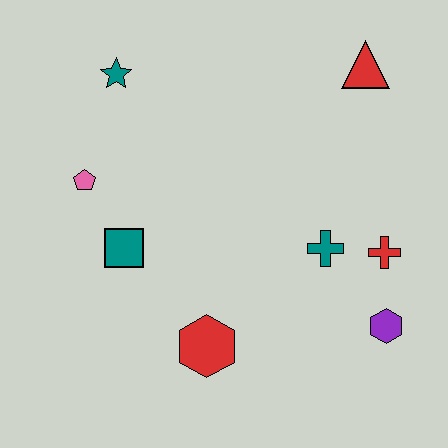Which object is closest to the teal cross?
The red cross is closest to the teal cross.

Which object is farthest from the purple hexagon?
The teal star is farthest from the purple hexagon.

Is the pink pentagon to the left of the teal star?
Yes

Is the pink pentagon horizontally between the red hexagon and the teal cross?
No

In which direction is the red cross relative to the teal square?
The red cross is to the right of the teal square.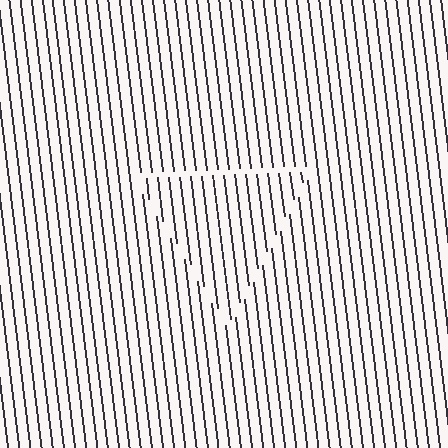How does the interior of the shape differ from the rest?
The interior of the shape contains the same grating, shifted by half a period — the contour is defined by the phase discontinuity where line-ends from the inner and outer gratings abut.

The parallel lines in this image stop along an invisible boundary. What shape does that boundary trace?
An illusory triangle. The interior of the shape contains the same grating, shifted by half a period — the contour is defined by the phase discontinuity where line-ends from the inner and outer gratings abut.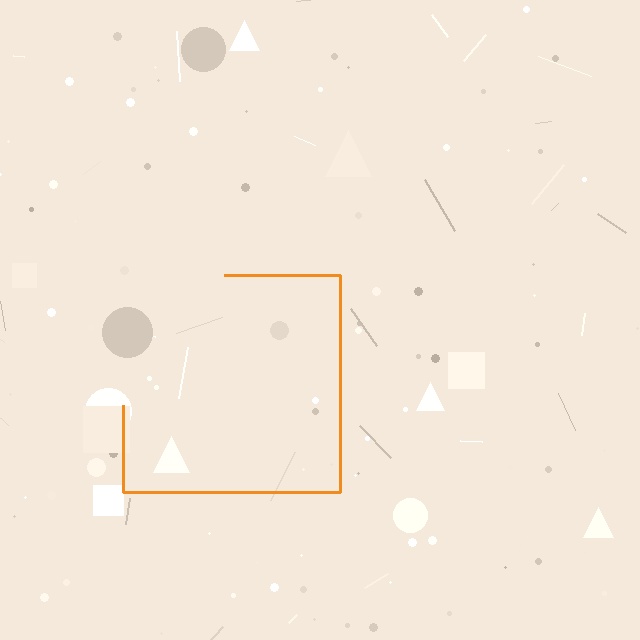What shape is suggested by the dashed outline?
The dashed outline suggests a square.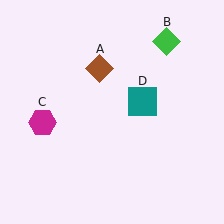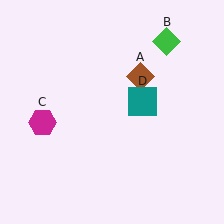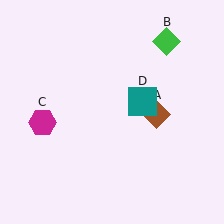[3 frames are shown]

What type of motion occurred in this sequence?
The brown diamond (object A) rotated clockwise around the center of the scene.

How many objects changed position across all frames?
1 object changed position: brown diamond (object A).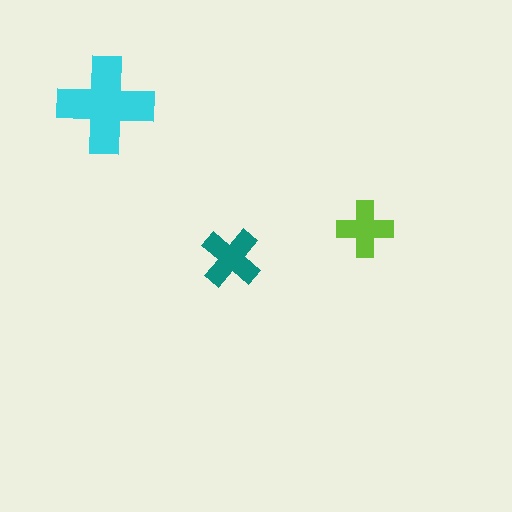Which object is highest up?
The cyan cross is topmost.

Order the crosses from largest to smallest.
the cyan one, the teal one, the lime one.